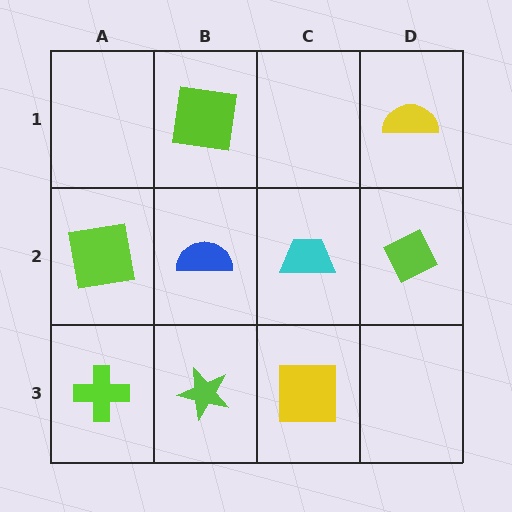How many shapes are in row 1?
2 shapes.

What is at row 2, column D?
A lime diamond.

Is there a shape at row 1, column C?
No, that cell is empty.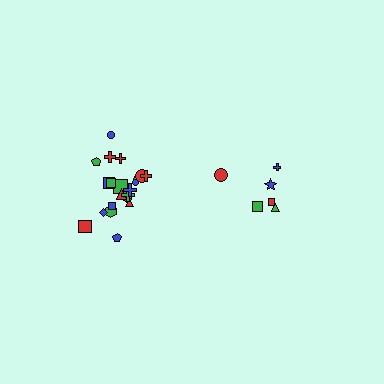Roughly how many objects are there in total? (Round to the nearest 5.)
Roughly 30 objects in total.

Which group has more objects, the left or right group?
The left group.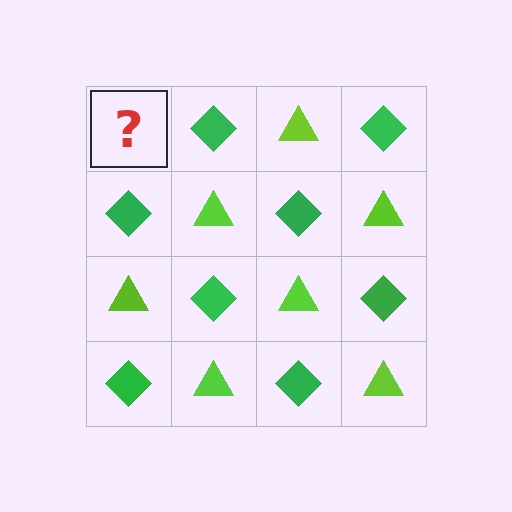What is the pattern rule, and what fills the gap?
The rule is that it alternates lime triangle and green diamond in a checkerboard pattern. The gap should be filled with a lime triangle.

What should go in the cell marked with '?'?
The missing cell should contain a lime triangle.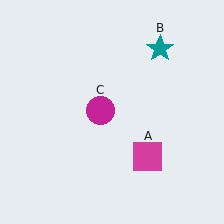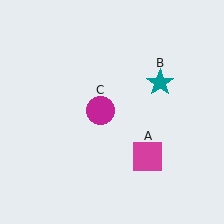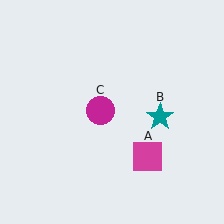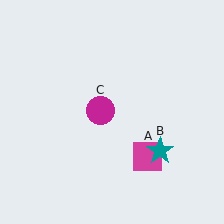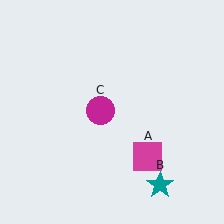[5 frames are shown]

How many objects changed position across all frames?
1 object changed position: teal star (object B).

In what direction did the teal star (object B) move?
The teal star (object B) moved down.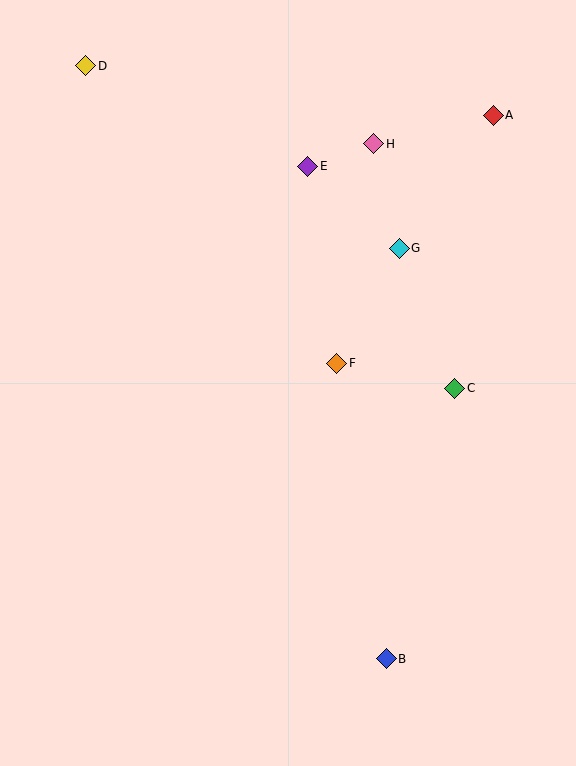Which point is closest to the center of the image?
Point F at (337, 363) is closest to the center.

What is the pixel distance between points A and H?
The distance between A and H is 123 pixels.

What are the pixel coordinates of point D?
Point D is at (86, 66).